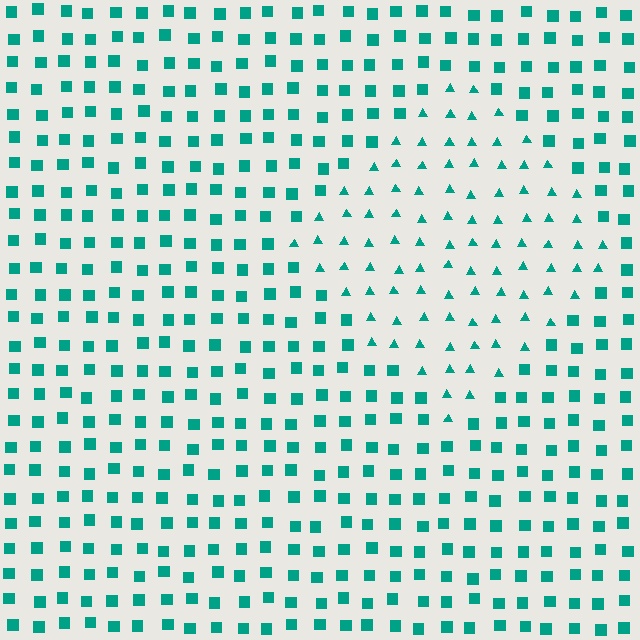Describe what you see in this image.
The image is filled with small teal elements arranged in a uniform grid. A diamond-shaped region contains triangles, while the surrounding area contains squares. The boundary is defined purely by the change in element shape.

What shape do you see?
I see a diamond.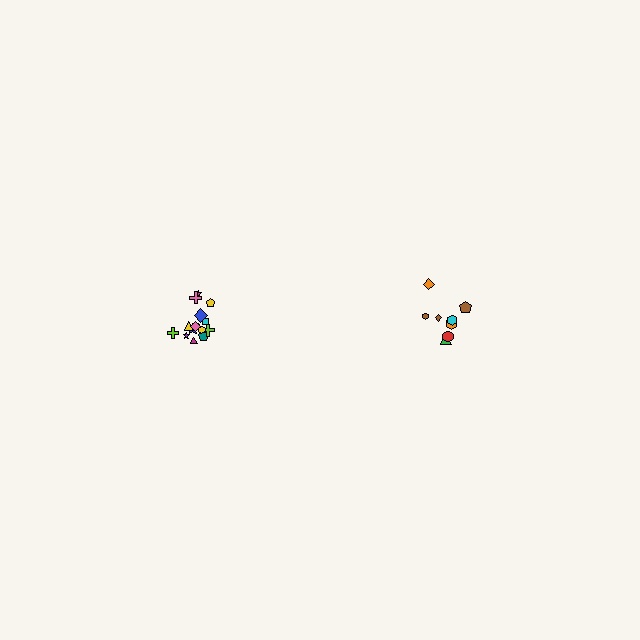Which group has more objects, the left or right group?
The left group.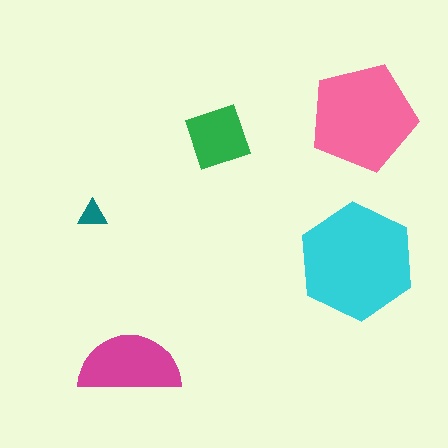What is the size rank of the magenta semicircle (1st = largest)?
3rd.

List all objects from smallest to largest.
The teal triangle, the green diamond, the magenta semicircle, the pink pentagon, the cyan hexagon.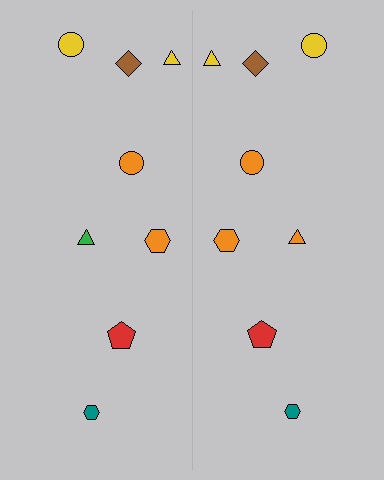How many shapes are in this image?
There are 16 shapes in this image.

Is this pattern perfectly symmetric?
No, the pattern is not perfectly symmetric. The orange triangle on the right side breaks the symmetry — its mirror counterpart is green.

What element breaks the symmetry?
The orange triangle on the right side breaks the symmetry — its mirror counterpart is green.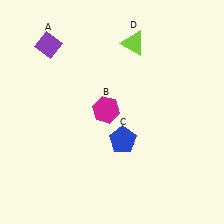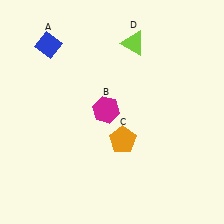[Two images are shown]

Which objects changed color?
A changed from purple to blue. C changed from blue to orange.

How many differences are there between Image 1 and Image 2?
There are 2 differences between the two images.